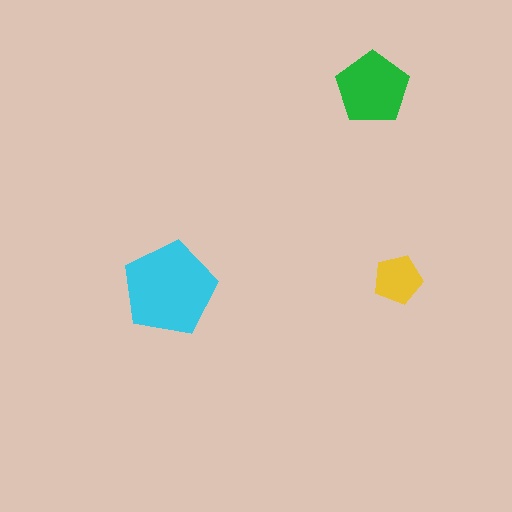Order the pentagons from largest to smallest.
the cyan one, the green one, the yellow one.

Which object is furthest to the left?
The cyan pentagon is leftmost.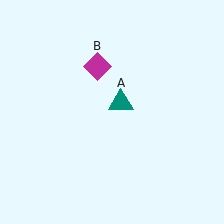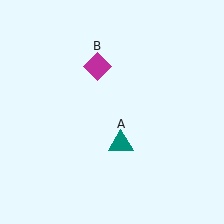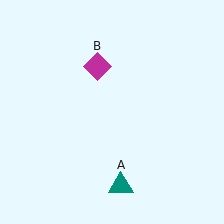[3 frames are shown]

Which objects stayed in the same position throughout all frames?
Magenta diamond (object B) remained stationary.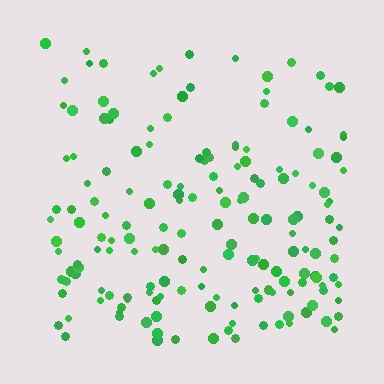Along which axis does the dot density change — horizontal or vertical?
Vertical.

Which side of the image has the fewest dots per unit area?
The top.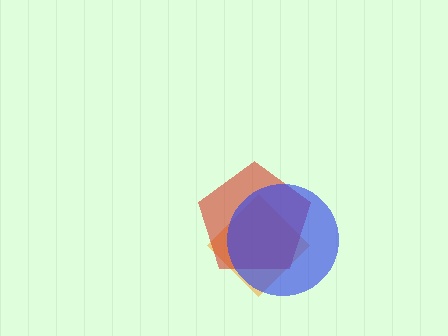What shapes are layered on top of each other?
The layered shapes are: an orange diamond, a red pentagon, a blue circle.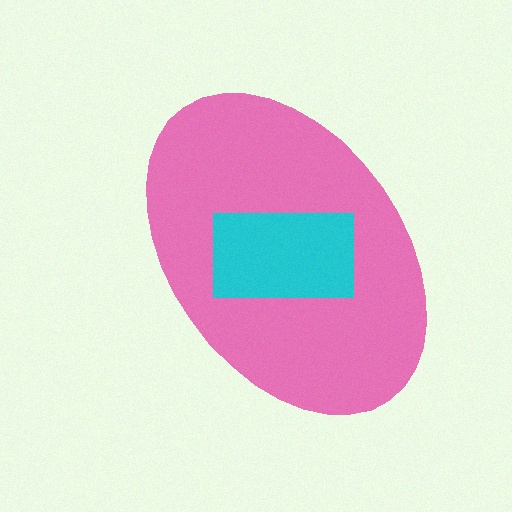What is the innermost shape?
The cyan rectangle.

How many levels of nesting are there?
2.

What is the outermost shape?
The pink ellipse.